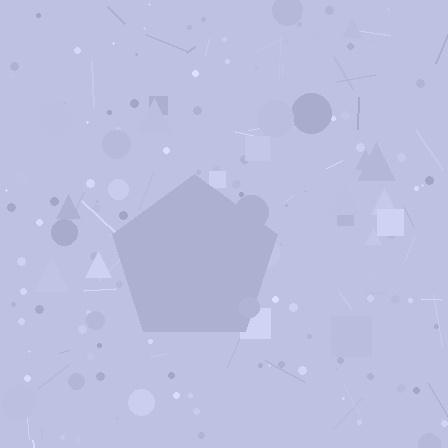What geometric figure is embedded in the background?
A pentagon is embedded in the background.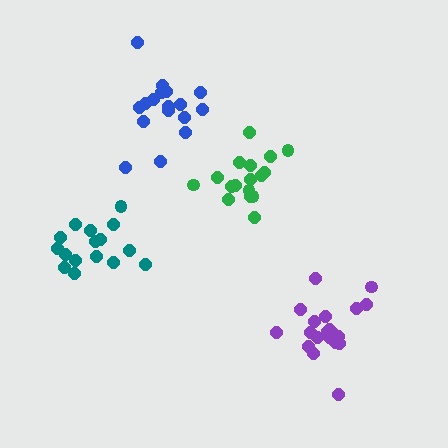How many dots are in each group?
Group 1: 16 dots, Group 2: 17 dots, Group 3: 20 dots, Group 4: 17 dots (70 total).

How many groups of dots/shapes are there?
There are 4 groups.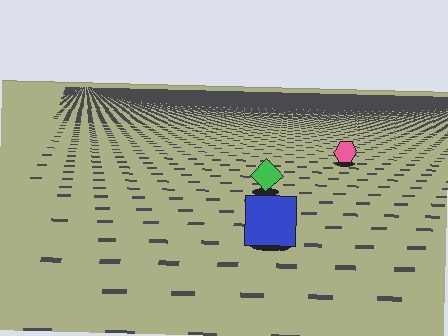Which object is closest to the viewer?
The blue square is closest. The texture marks near it are larger and more spread out.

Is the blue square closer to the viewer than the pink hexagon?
Yes. The blue square is closer — you can tell from the texture gradient: the ground texture is coarser near it.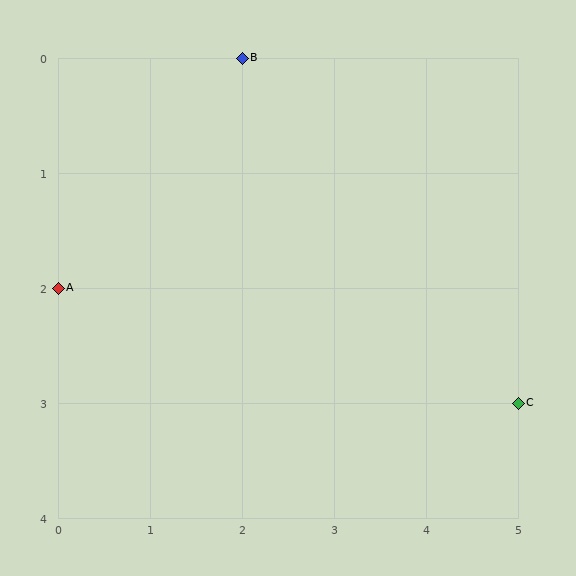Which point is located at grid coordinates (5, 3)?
Point C is at (5, 3).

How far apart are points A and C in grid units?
Points A and C are 5 columns and 1 row apart (about 5.1 grid units diagonally).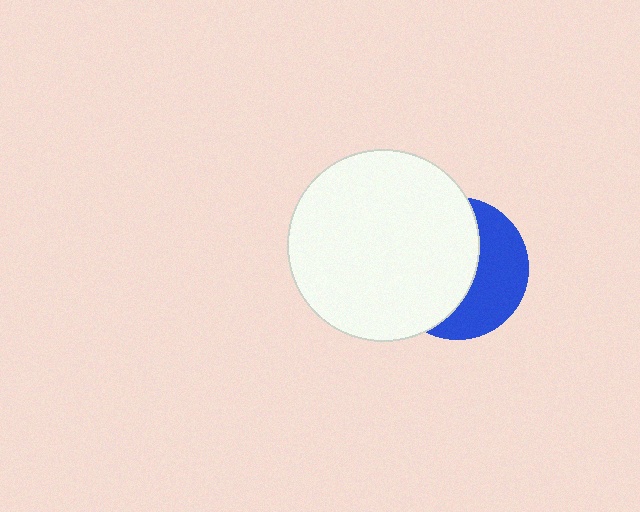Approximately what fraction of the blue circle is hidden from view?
Roughly 58% of the blue circle is hidden behind the white circle.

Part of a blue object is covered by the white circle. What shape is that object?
It is a circle.